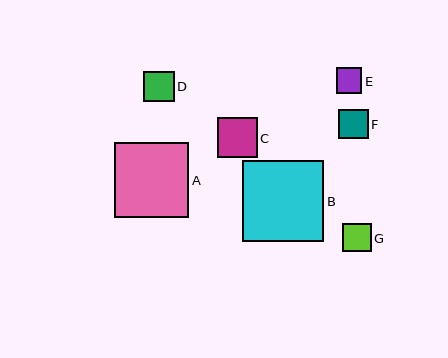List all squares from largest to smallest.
From largest to smallest: B, A, C, D, F, G, E.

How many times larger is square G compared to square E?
Square G is approximately 1.1 times the size of square E.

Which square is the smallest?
Square E is the smallest with a size of approximately 25 pixels.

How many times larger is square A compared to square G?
Square A is approximately 2.6 times the size of square G.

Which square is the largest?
Square B is the largest with a size of approximately 81 pixels.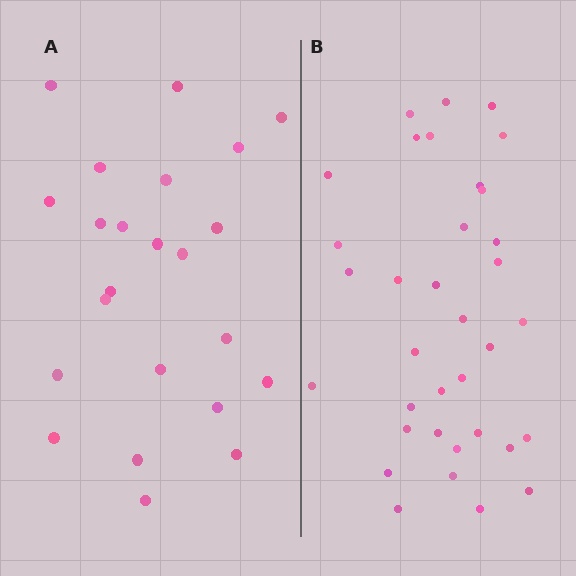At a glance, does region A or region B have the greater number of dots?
Region B (the right region) has more dots.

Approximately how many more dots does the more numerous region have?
Region B has roughly 12 or so more dots than region A.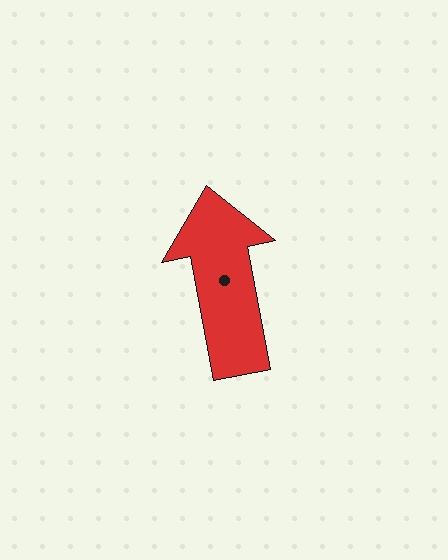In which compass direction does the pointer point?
North.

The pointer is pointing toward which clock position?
Roughly 12 o'clock.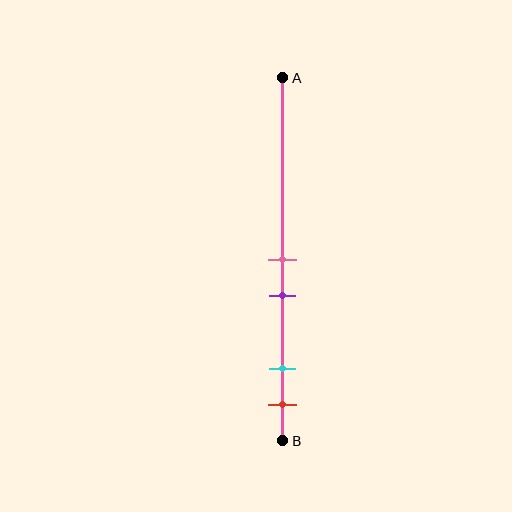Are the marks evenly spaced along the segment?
No, the marks are not evenly spaced.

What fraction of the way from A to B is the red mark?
The red mark is approximately 90% (0.9) of the way from A to B.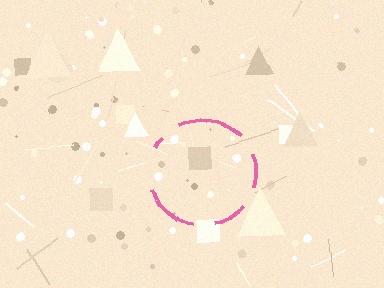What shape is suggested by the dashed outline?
The dashed outline suggests a circle.